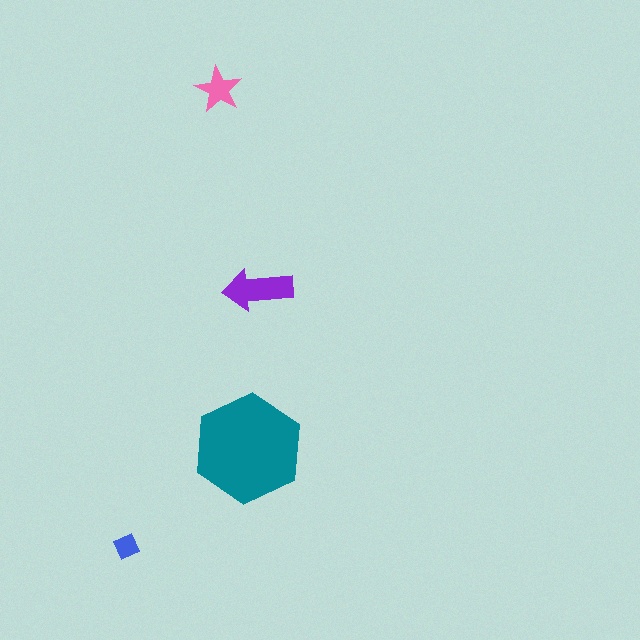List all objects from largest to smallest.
The teal hexagon, the purple arrow, the pink star, the blue diamond.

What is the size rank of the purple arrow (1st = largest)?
2nd.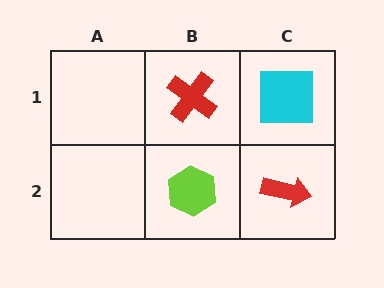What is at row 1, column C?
A cyan square.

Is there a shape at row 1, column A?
No, that cell is empty.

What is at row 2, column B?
A lime hexagon.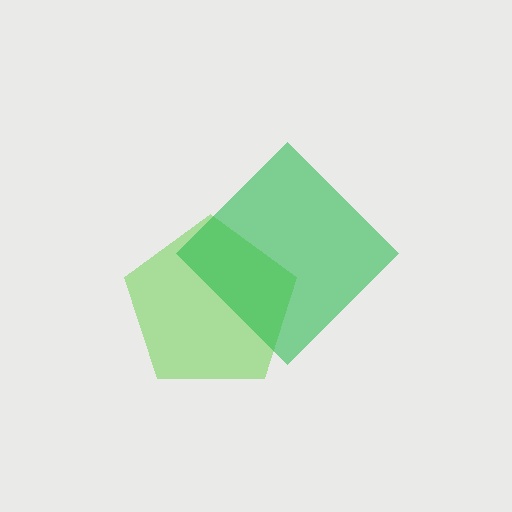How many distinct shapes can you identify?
There are 2 distinct shapes: a lime pentagon, a green diamond.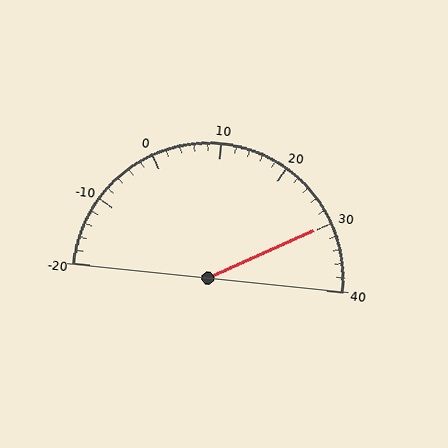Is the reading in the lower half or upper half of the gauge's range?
The reading is in the upper half of the range (-20 to 40).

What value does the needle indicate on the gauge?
The needle indicates approximately 30.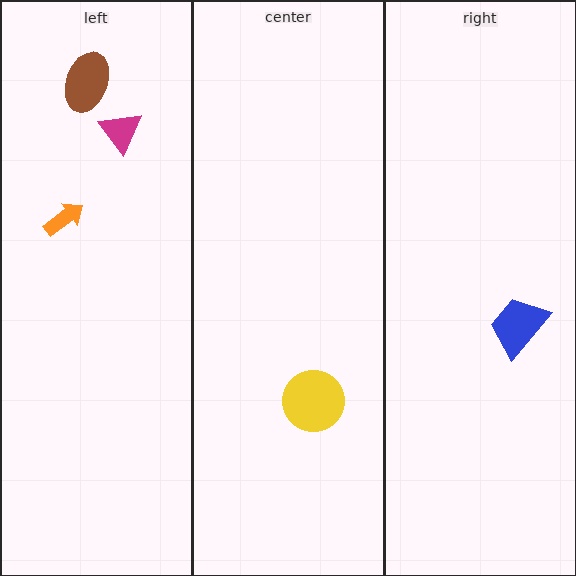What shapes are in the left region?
The magenta triangle, the orange arrow, the brown ellipse.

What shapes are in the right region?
The blue trapezoid.